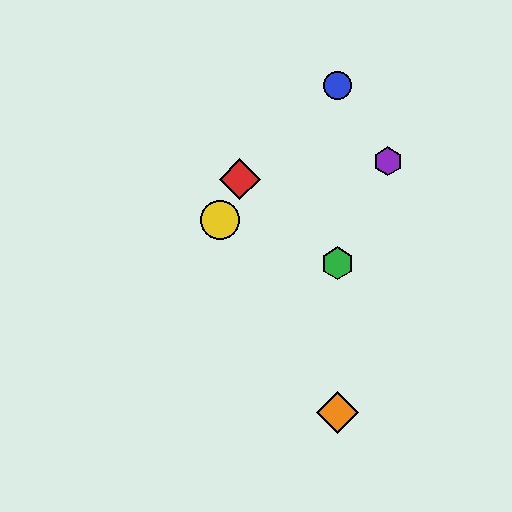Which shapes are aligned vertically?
The blue circle, the green hexagon, the orange diamond are aligned vertically.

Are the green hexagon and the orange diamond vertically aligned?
Yes, both are at x≈338.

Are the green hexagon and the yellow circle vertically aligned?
No, the green hexagon is at x≈338 and the yellow circle is at x≈220.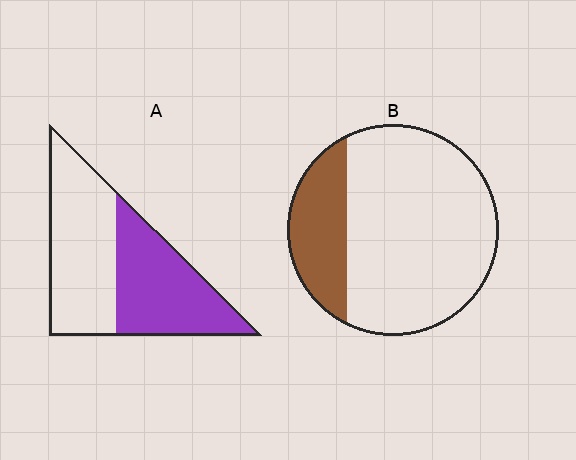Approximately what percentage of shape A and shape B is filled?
A is approximately 45% and B is approximately 25%.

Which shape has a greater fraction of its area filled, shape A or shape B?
Shape A.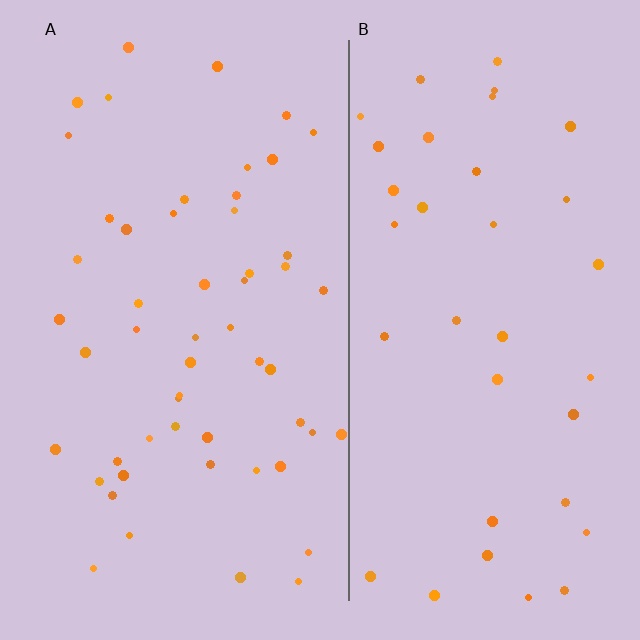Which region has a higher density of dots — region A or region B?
A (the left).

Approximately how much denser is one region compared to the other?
Approximately 1.5× — region A over region B.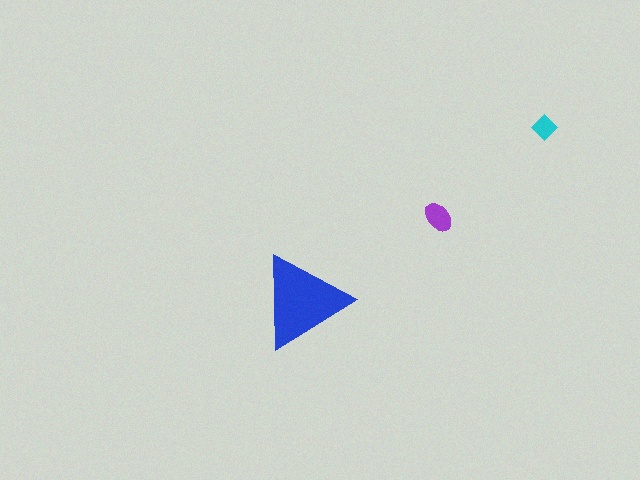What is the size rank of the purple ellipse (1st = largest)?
2nd.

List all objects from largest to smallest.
The blue triangle, the purple ellipse, the cyan diamond.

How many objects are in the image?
There are 3 objects in the image.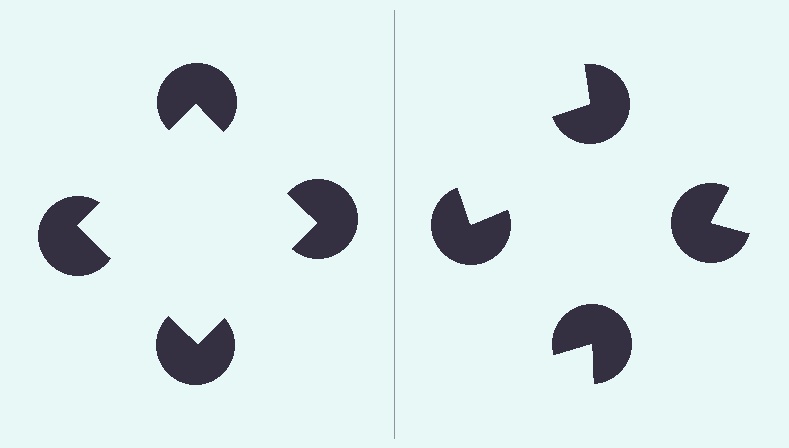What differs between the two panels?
The pac-man discs are positioned identically on both sides; only the wedge orientations differ. On the left they align to a square; on the right they are misaligned.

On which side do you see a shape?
An illusory square appears on the left side. On the right side the wedge cuts are rotated, so no coherent shape forms.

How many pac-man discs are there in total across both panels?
8 — 4 on each side.